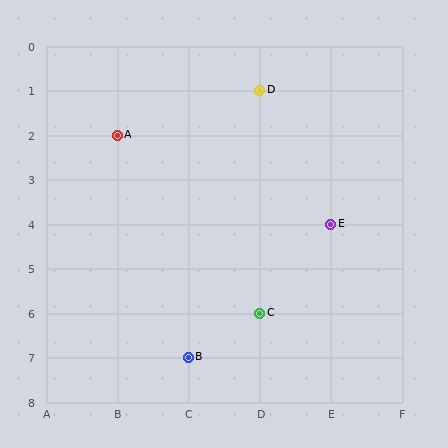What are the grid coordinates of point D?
Point D is at grid coordinates (D, 1).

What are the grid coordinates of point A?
Point A is at grid coordinates (B, 2).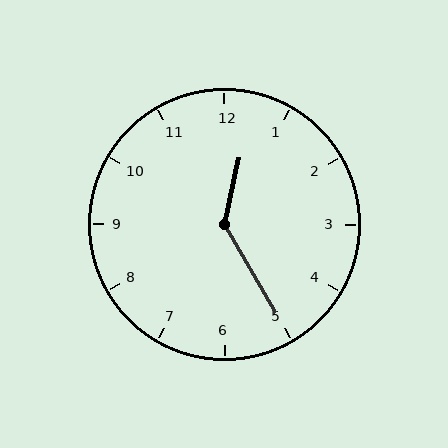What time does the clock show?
12:25.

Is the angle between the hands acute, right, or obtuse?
It is obtuse.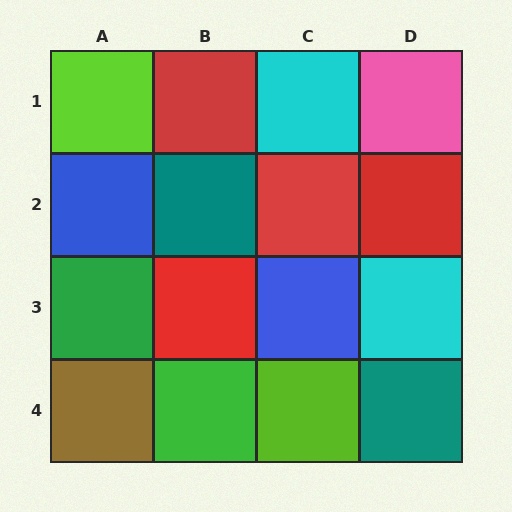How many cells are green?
2 cells are green.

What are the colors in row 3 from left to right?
Green, red, blue, cyan.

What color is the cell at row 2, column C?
Red.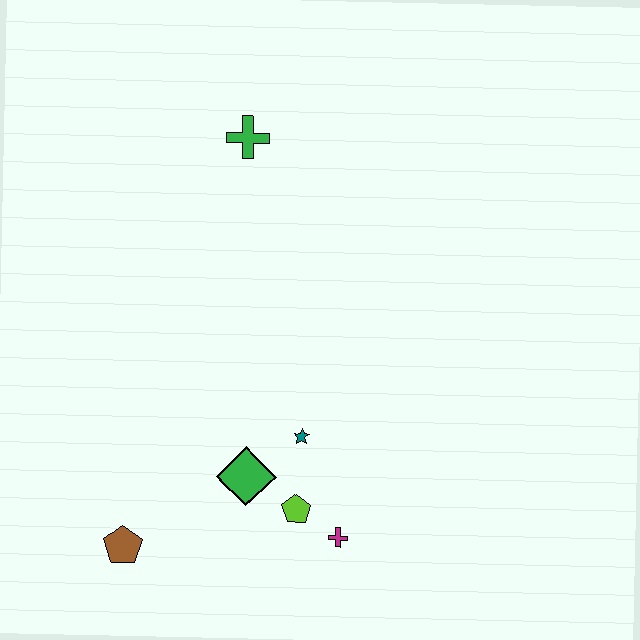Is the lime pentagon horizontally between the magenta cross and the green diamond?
Yes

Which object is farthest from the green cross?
The brown pentagon is farthest from the green cross.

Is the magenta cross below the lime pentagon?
Yes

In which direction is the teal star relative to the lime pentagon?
The teal star is above the lime pentagon.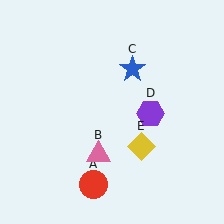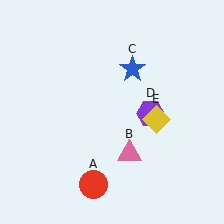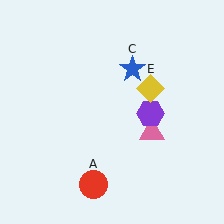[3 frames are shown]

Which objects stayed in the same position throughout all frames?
Red circle (object A) and blue star (object C) and purple hexagon (object D) remained stationary.